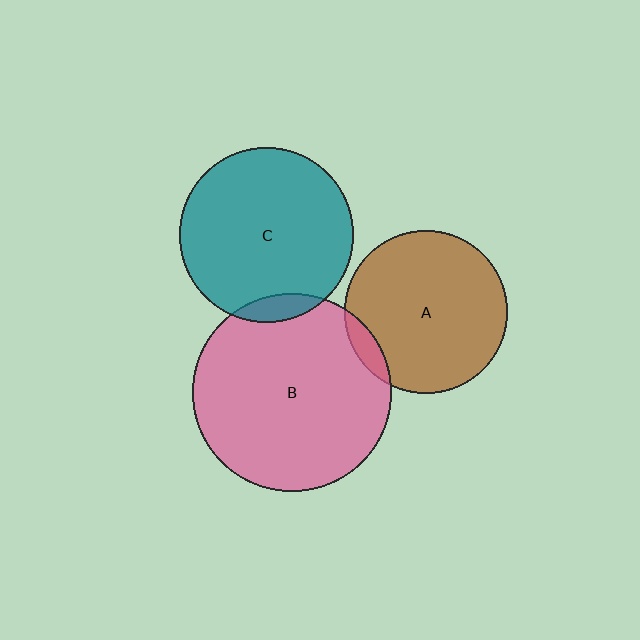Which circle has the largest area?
Circle B (pink).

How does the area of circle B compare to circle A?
Approximately 1.5 times.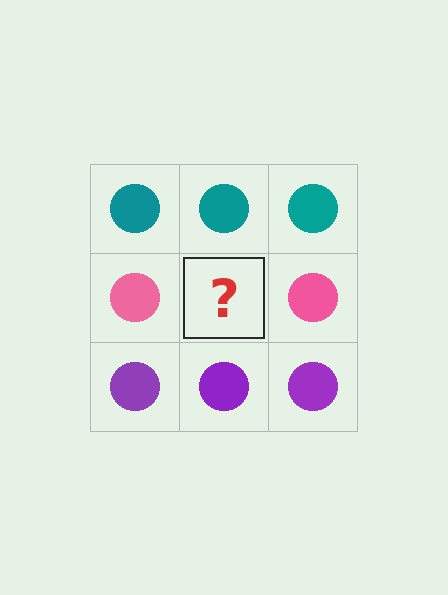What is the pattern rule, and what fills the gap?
The rule is that each row has a consistent color. The gap should be filled with a pink circle.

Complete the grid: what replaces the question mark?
The question mark should be replaced with a pink circle.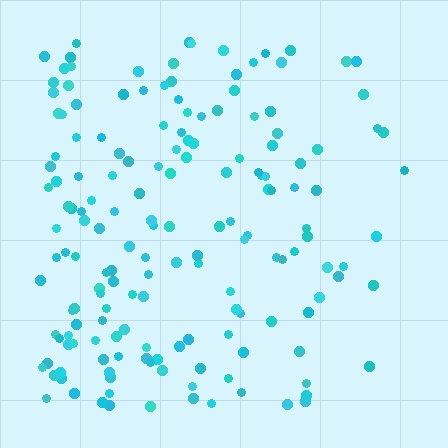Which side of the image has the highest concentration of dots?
The left.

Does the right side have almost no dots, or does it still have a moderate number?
Still a moderate number, just noticeably fewer than the left.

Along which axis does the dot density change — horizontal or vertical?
Horizontal.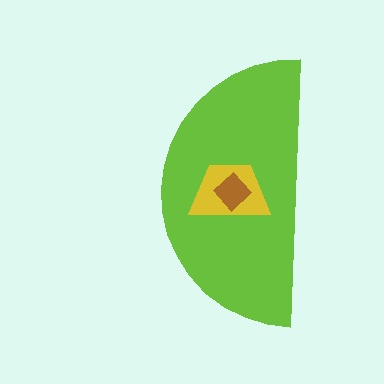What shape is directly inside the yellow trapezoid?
The brown diamond.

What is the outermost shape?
The lime semicircle.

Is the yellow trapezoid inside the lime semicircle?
Yes.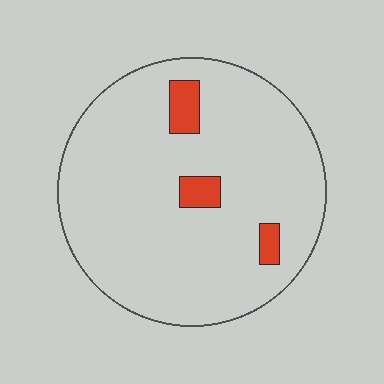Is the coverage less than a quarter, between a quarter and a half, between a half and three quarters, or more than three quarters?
Less than a quarter.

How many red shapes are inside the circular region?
3.